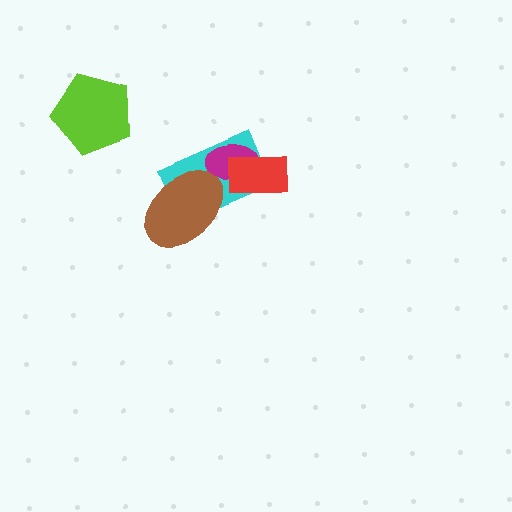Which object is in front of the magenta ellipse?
The red rectangle is in front of the magenta ellipse.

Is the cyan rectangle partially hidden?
Yes, it is partially covered by another shape.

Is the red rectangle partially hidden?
No, no other shape covers it.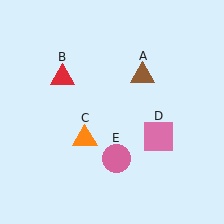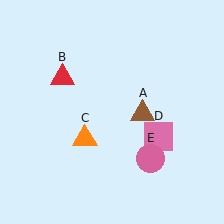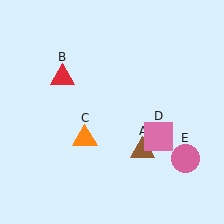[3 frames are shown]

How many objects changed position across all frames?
2 objects changed position: brown triangle (object A), pink circle (object E).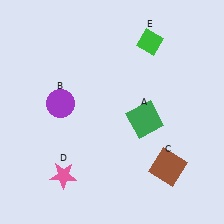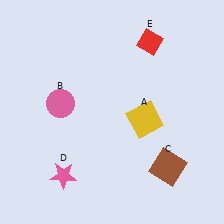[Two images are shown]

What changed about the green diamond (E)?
In Image 1, E is green. In Image 2, it changed to red.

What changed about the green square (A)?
In Image 1, A is green. In Image 2, it changed to yellow.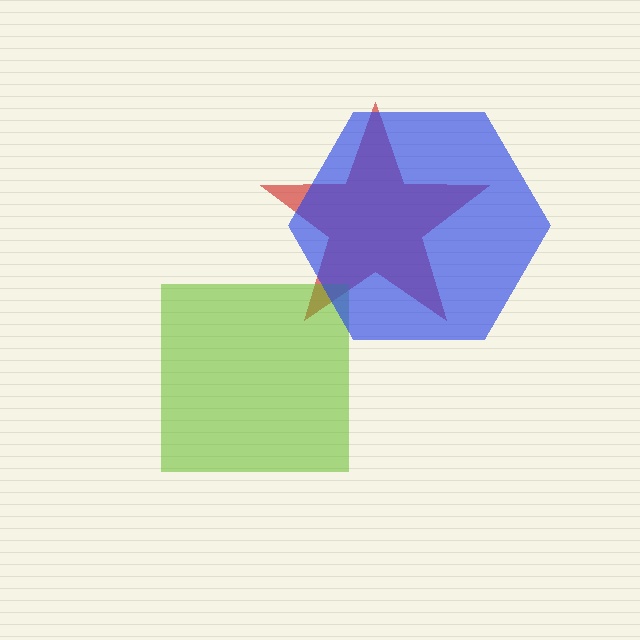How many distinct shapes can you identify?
There are 3 distinct shapes: a red star, a lime square, a blue hexagon.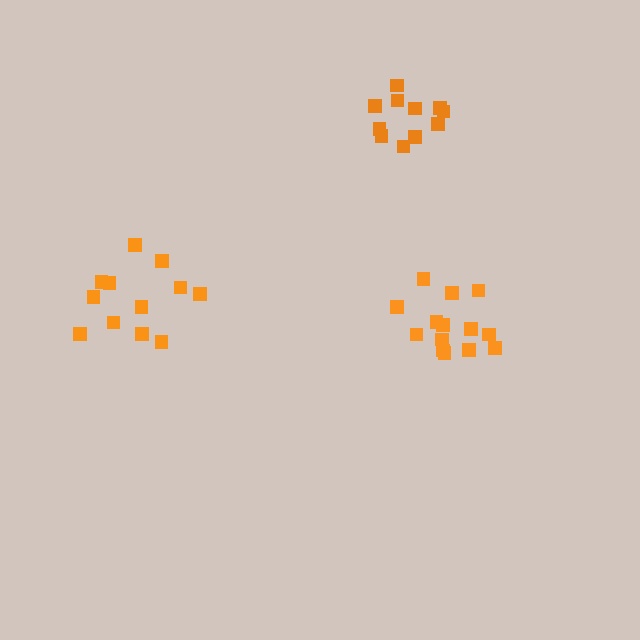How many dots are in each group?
Group 1: 12 dots, Group 2: 14 dots, Group 3: 11 dots (37 total).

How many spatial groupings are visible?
There are 3 spatial groupings.